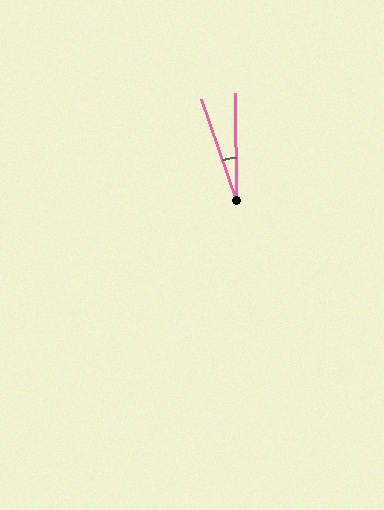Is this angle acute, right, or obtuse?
It is acute.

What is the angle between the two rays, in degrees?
Approximately 19 degrees.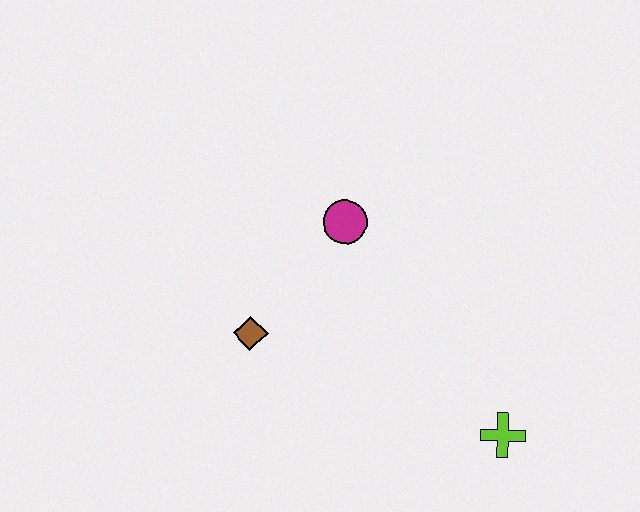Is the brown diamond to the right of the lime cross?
No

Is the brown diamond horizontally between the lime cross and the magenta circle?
No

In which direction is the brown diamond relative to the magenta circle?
The brown diamond is below the magenta circle.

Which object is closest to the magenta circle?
The brown diamond is closest to the magenta circle.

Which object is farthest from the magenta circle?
The lime cross is farthest from the magenta circle.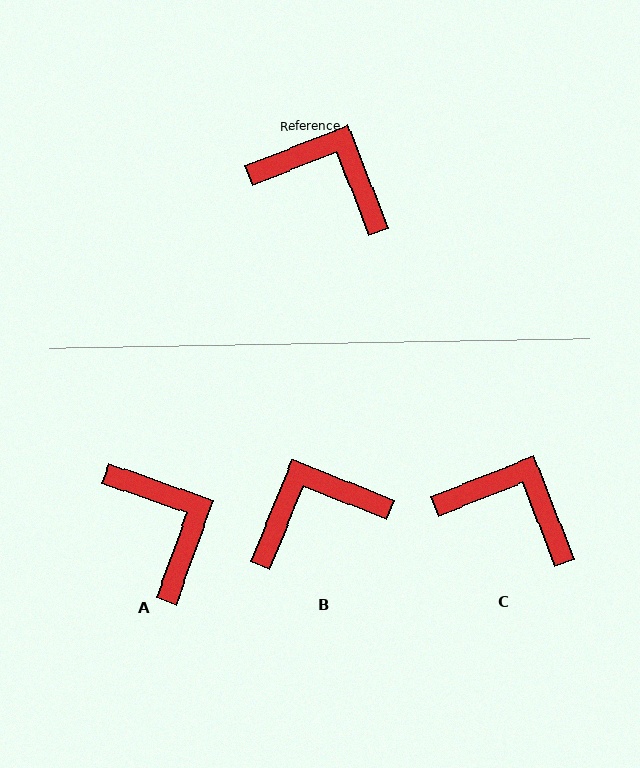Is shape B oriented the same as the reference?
No, it is off by about 47 degrees.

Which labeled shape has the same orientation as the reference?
C.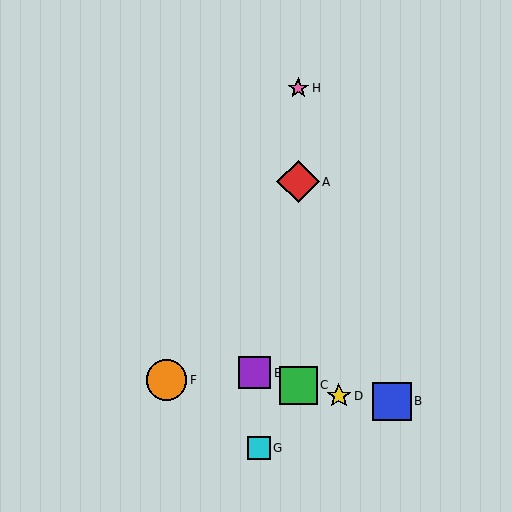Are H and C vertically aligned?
Yes, both are at x≈298.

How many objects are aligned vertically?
3 objects (A, C, H) are aligned vertically.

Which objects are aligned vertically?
Objects A, C, H are aligned vertically.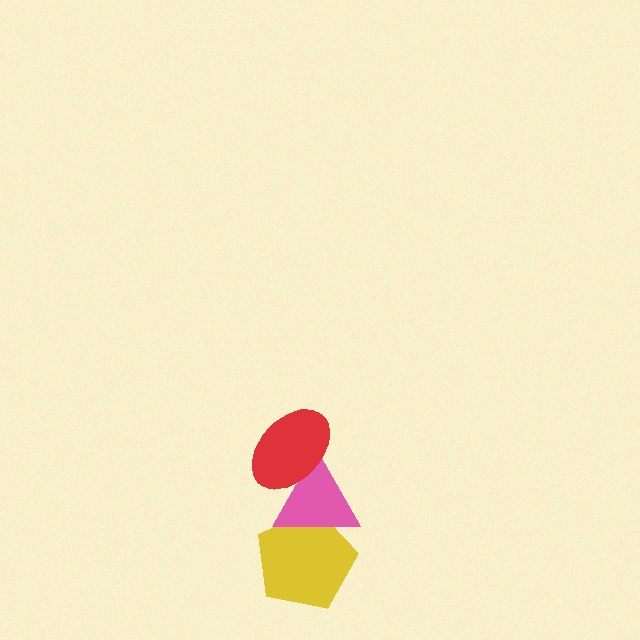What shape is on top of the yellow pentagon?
The pink triangle is on top of the yellow pentagon.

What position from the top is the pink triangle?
The pink triangle is 2nd from the top.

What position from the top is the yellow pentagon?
The yellow pentagon is 3rd from the top.